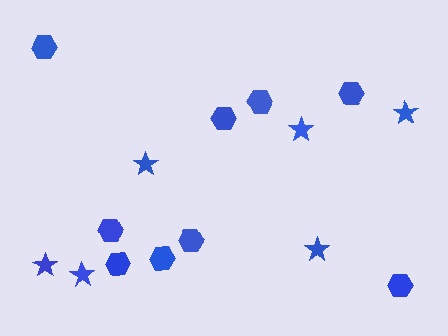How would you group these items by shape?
There are 2 groups: one group of stars (6) and one group of hexagons (9).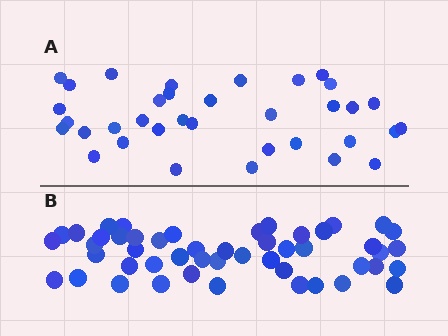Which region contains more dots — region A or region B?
Region B (the bottom region) has more dots.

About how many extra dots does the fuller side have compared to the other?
Region B has approximately 15 more dots than region A.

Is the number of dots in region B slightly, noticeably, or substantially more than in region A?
Region B has noticeably more, but not dramatically so. The ratio is roughly 1.4 to 1.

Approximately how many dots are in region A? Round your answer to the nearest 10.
About 40 dots. (The exact count is 35, which rounds to 40.)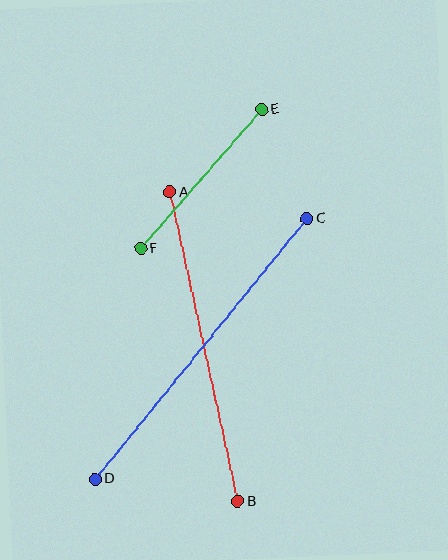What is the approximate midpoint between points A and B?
The midpoint is at approximately (204, 347) pixels.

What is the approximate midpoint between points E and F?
The midpoint is at approximately (201, 179) pixels.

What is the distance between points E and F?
The distance is approximately 184 pixels.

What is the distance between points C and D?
The distance is approximately 336 pixels.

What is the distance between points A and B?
The distance is approximately 317 pixels.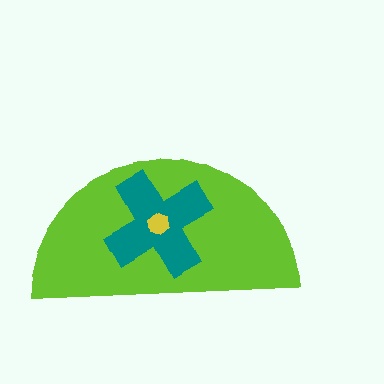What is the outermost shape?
The lime semicircle.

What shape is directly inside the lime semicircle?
The teal cross.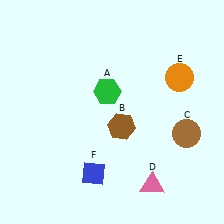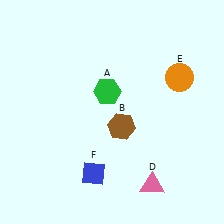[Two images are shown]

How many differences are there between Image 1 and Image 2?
There is 1 difference between the two images.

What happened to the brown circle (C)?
The brown circle (C) was removed in Image 2. It was in the bottom-right area of Image 1.